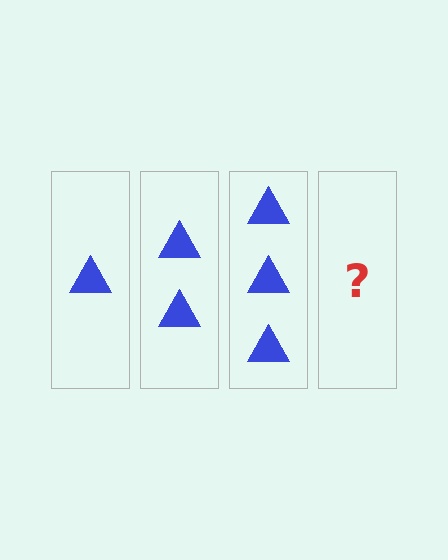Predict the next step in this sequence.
The next step is 4 triangles.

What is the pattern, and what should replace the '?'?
The pattern is that each step adds one more triangle. The '?' should be 4 triangles.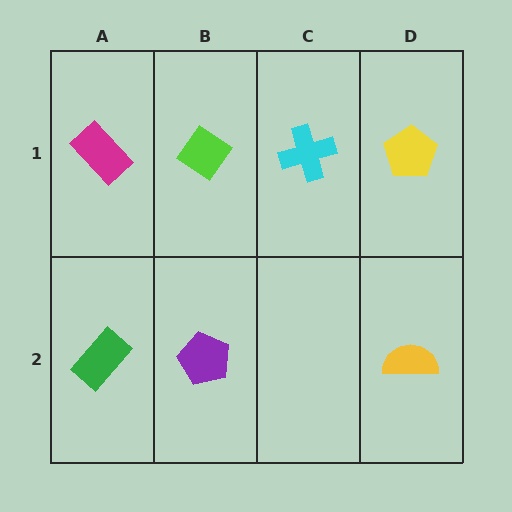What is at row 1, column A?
A magenta rectangle.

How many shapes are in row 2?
3 shapes.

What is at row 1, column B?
A lime diamond.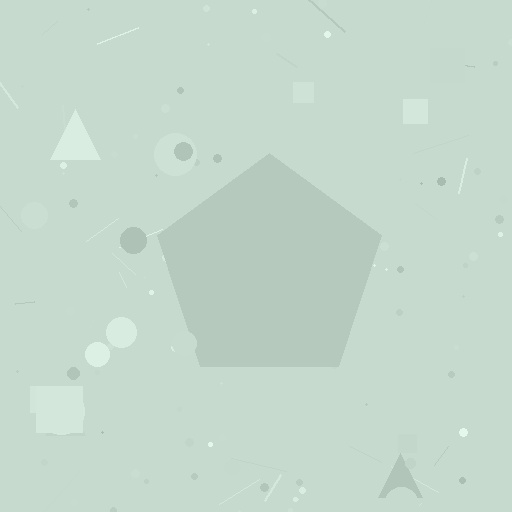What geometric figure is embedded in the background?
A pentagon is embedded in the background.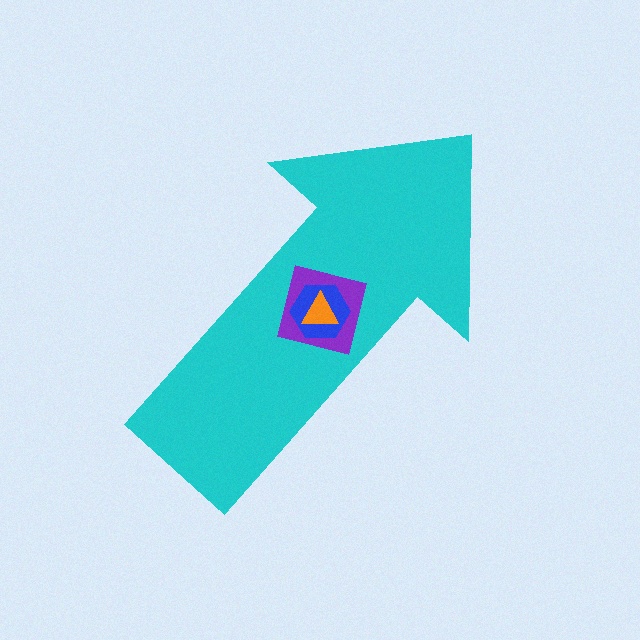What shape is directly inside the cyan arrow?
The purple square.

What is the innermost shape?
The orange triangle.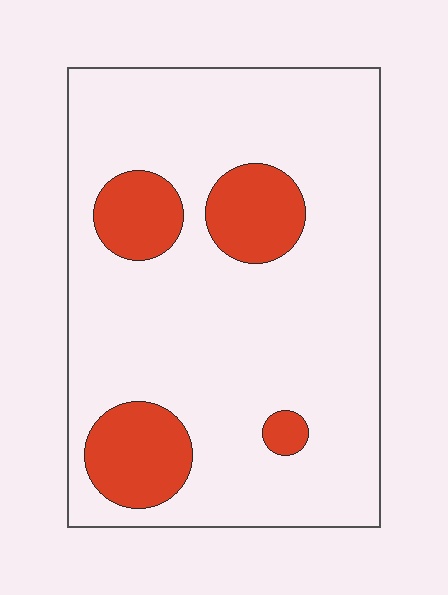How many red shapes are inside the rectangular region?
4.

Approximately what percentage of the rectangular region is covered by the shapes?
Approximately 20%.